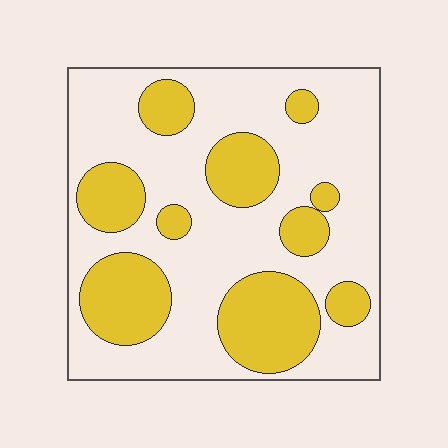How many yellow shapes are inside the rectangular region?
10.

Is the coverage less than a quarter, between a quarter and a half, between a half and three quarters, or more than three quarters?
Between a quarter and a half.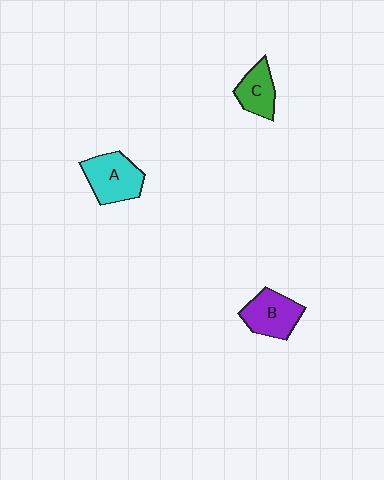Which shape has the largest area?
Shape A (cyan).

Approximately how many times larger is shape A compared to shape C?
Approximately 1.4 times.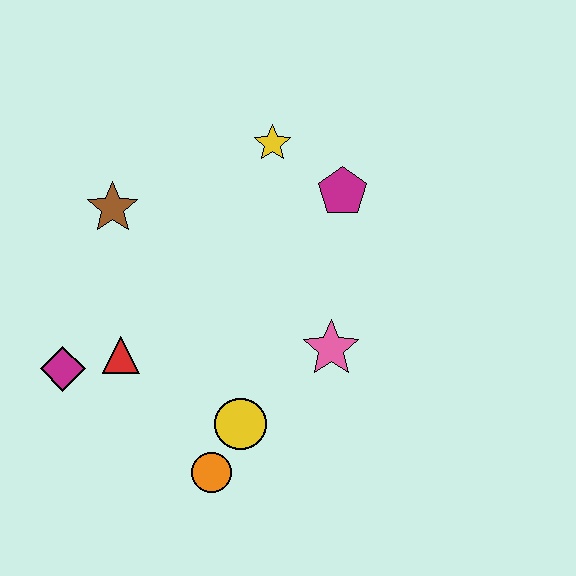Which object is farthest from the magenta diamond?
The magenta pentagon is farthest from the magenta diamond.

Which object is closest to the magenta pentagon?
The yellow star is closest to the magenta pentagon.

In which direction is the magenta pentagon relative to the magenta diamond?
The magenta pentagon is to the right of the magenta diamond.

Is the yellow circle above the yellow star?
No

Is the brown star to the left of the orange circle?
Yes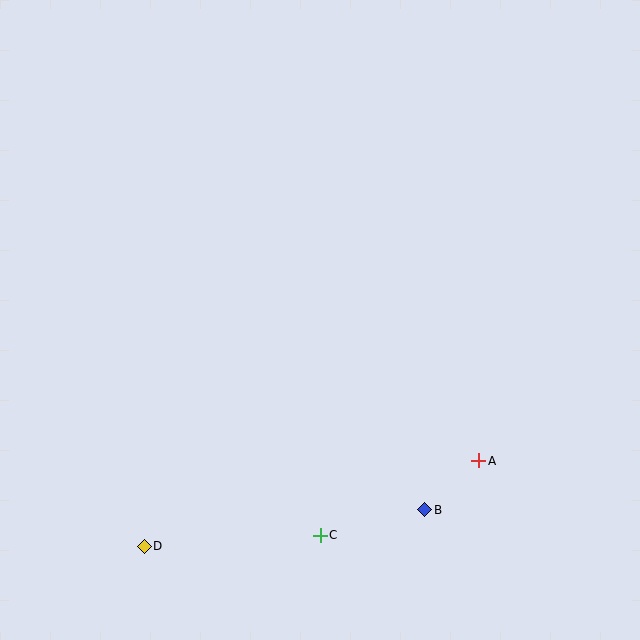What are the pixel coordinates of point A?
Point A is at (479, 461).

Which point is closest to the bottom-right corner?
Point A is closest to the bottom-right corner.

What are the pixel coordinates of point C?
Point C is at (320, 535).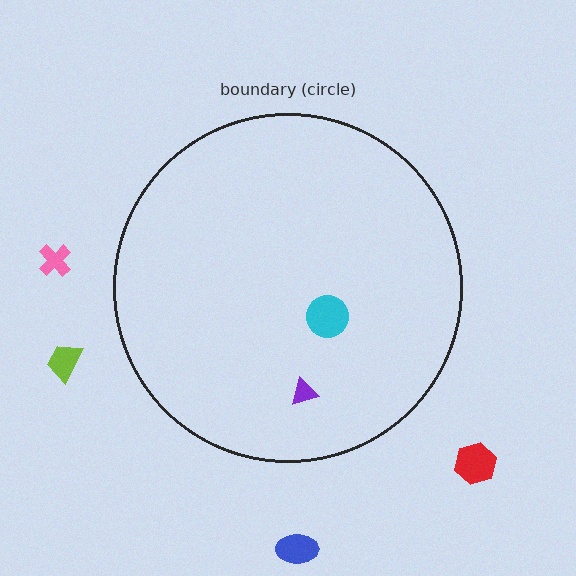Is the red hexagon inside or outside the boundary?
Outside.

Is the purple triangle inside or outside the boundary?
Inside.